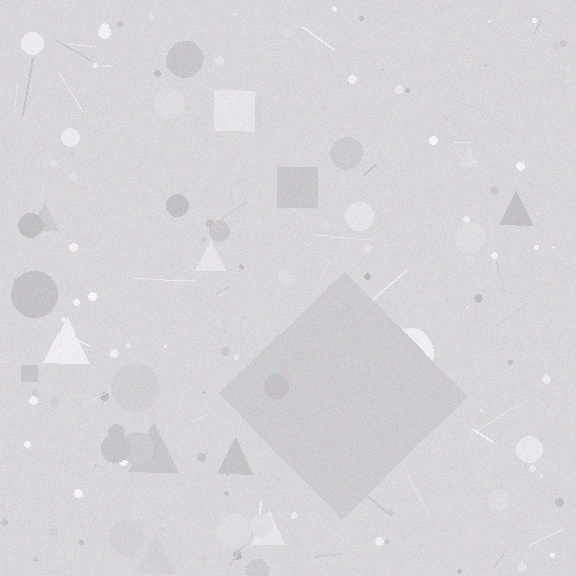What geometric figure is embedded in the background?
A diamond is embedded in the background.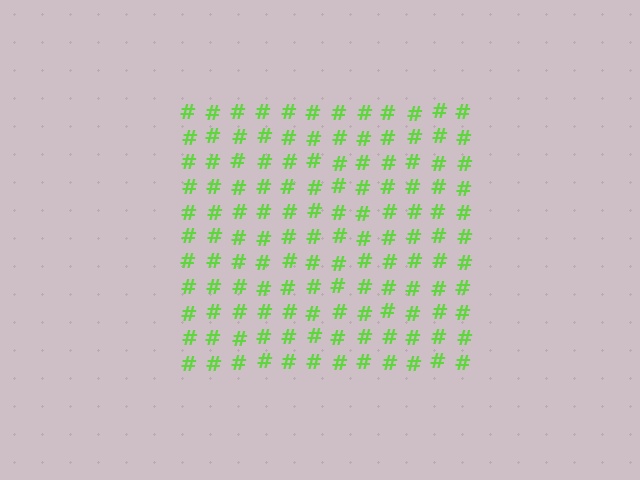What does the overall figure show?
The overall figure shows a square.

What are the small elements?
The small elements are hash symbols.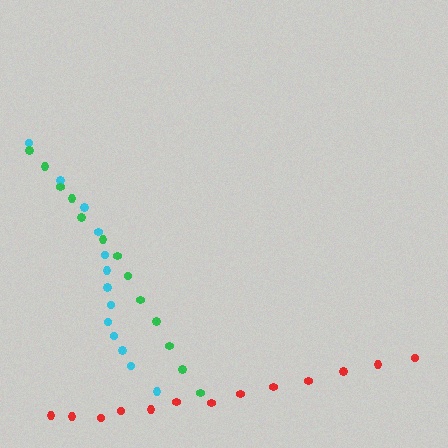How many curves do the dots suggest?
There are 3 distinct paths.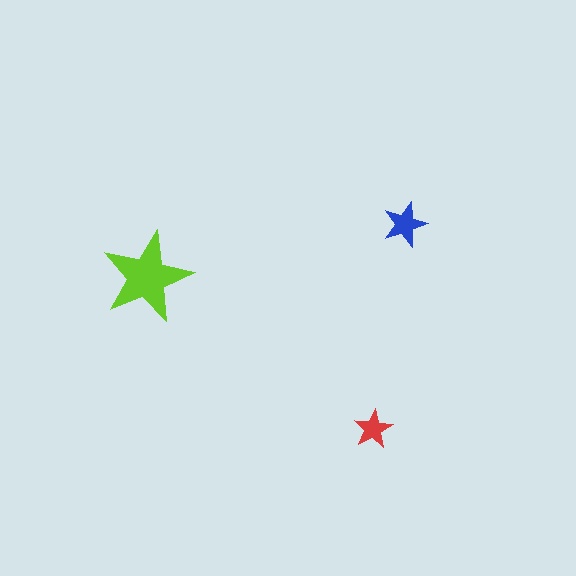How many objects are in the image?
There are 3 objects in the image.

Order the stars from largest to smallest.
the lime one, the blue one, the red one.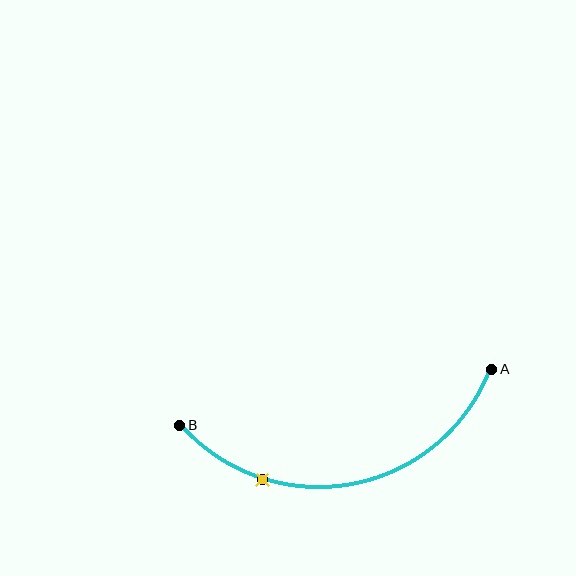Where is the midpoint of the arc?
The arc midpoint is the point on the curve farthest from the straight line joining A and B. It sits below that line.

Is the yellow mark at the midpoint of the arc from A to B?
No. The yellow mark lies on the arc but is closer to endpoint B. The arc midpoint would be at the point on the curve equidistant along the arc from both A and B.